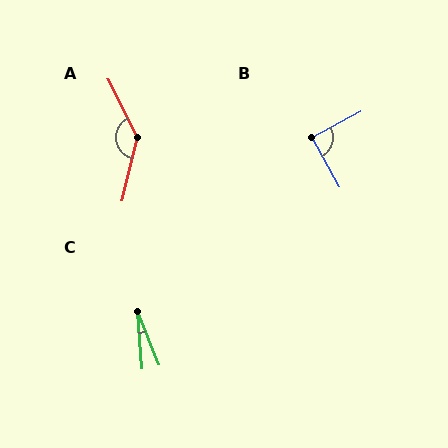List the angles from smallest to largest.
C (17°), B (90°), A (139°).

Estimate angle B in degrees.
Approximately 90 degrees.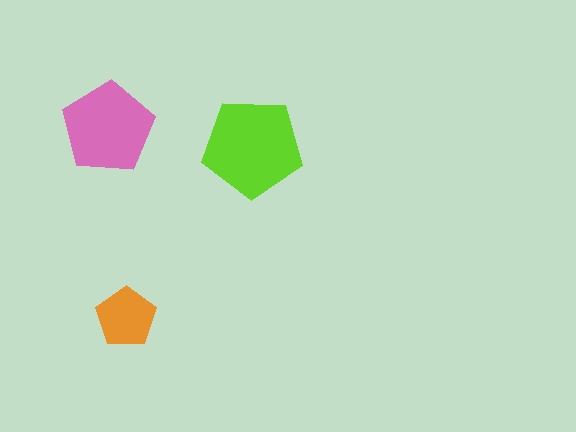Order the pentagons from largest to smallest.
the lime one, the pink one, the orange one.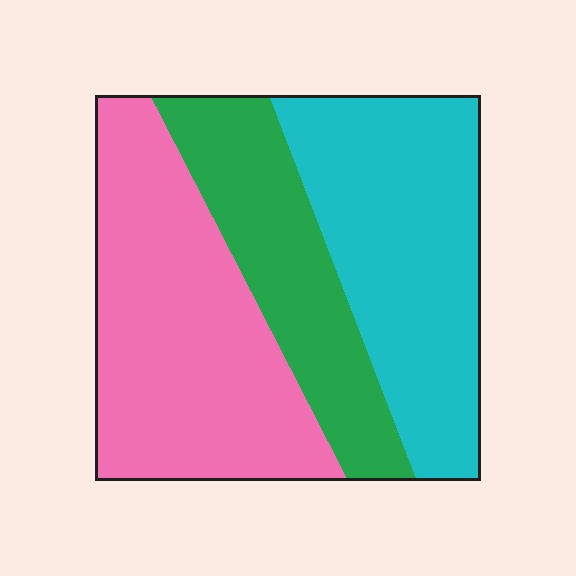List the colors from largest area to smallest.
From largest to smallest: pink, cyan, green.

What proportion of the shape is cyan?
Cyan takes up about three eighths (3/8) of the shape.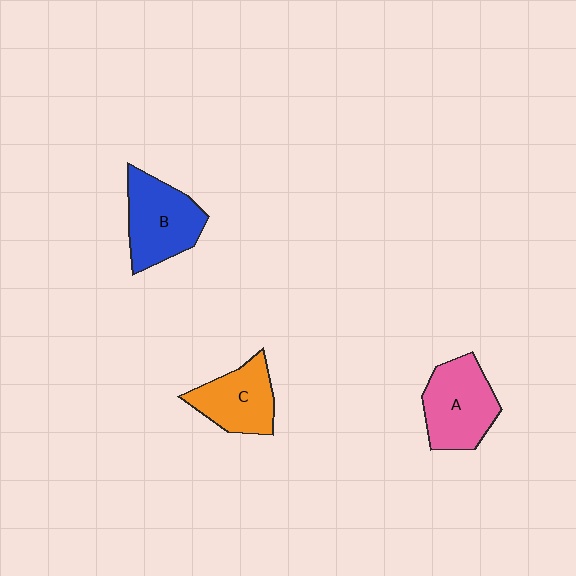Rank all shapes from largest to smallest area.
From largest to smallest: B (blue), A (pink), C (orange).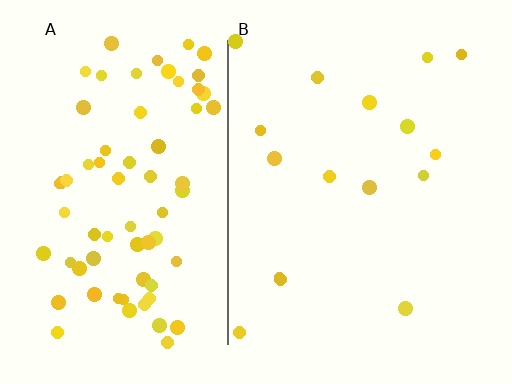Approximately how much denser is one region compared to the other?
Approximately 4.4× — region A over region B.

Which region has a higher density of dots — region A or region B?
A (the left).